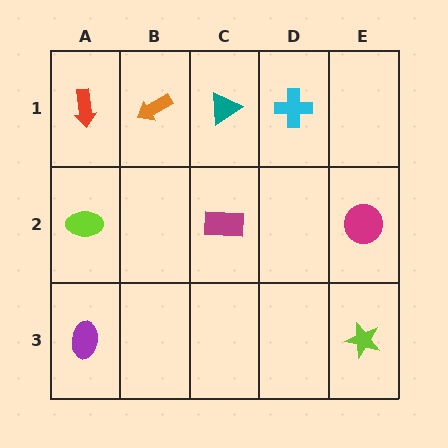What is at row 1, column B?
An orange arrow.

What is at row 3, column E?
A lime star.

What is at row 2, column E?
A magenta circle.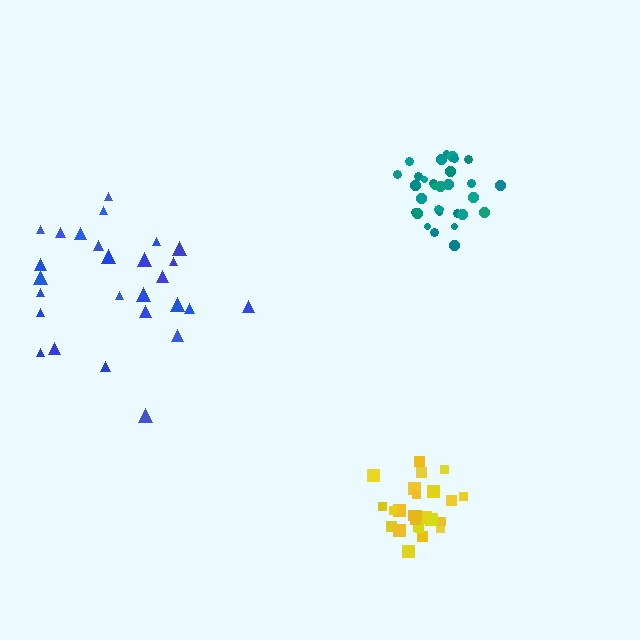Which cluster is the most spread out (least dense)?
Blue.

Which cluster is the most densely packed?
Teal.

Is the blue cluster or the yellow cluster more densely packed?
Yellow.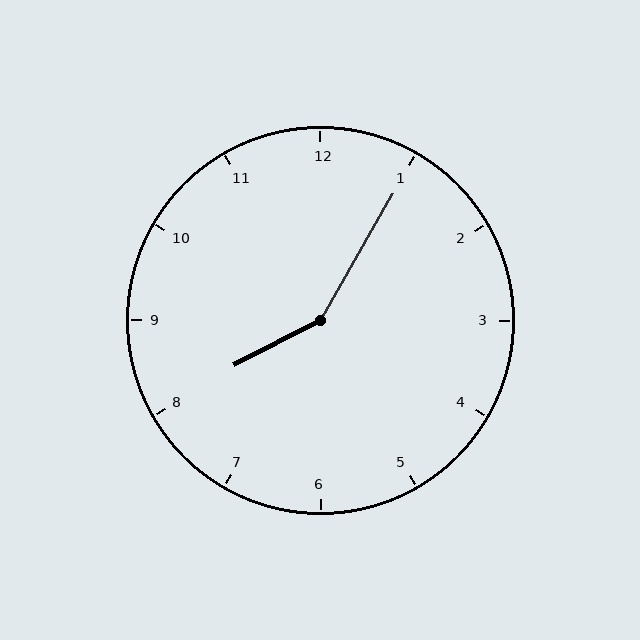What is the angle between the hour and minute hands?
Approximately 148 degrees.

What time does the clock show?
8:05.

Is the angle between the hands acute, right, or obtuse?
It is obtuse.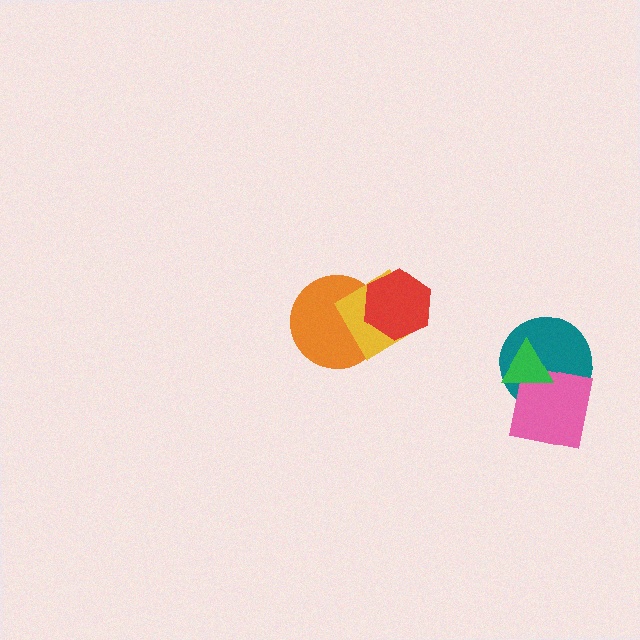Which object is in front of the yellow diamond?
The red hexagon is in front of the yellow diamond.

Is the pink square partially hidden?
Yes, it is partially covered by another shape.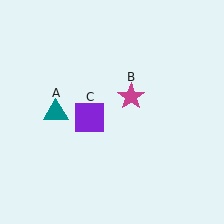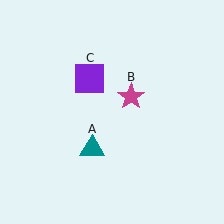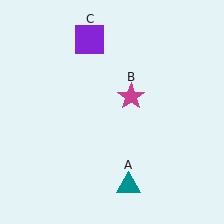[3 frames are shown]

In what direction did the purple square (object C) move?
The purple square (object C) moved up.